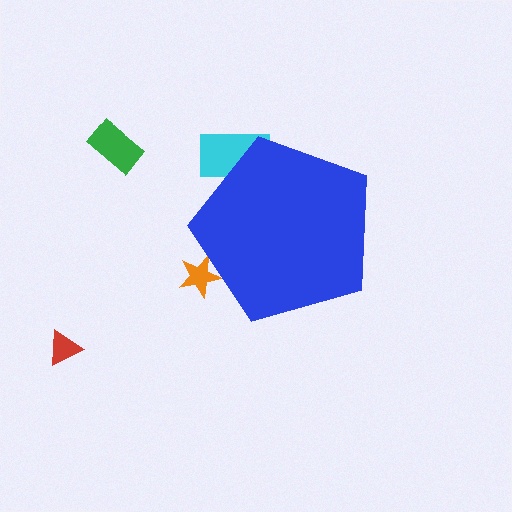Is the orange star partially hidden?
Yes, the orange star is partially hidden behind the blue pentagon.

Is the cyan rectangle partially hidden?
Yes, the cyan rectangle is partially hidden behind the blue pentagon.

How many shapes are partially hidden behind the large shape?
2 shapes are partially hidden.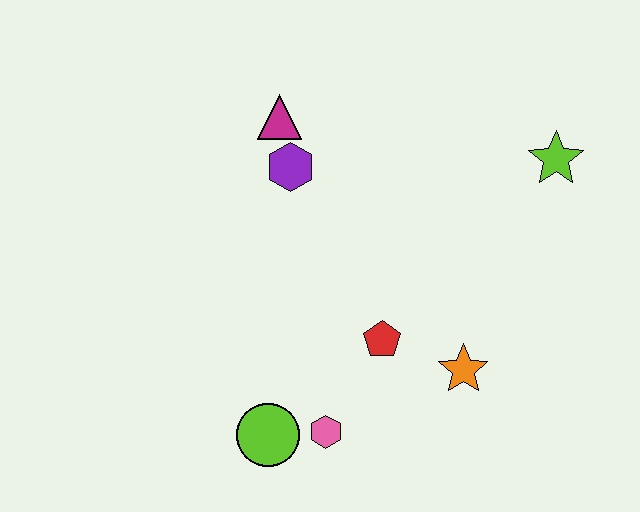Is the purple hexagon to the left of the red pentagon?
Yes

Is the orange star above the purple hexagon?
No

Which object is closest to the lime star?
The orange star is closest to the lime star.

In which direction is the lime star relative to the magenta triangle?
The lime star is to the right of the magenta triangle.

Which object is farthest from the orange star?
The magenta triangle is farthest from the orange star.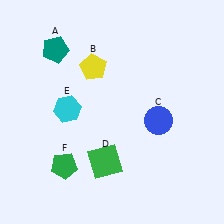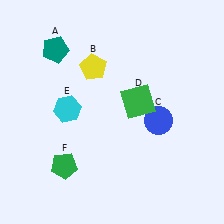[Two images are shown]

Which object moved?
The green square (D) moved up.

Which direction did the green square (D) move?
The green square (D) moved up.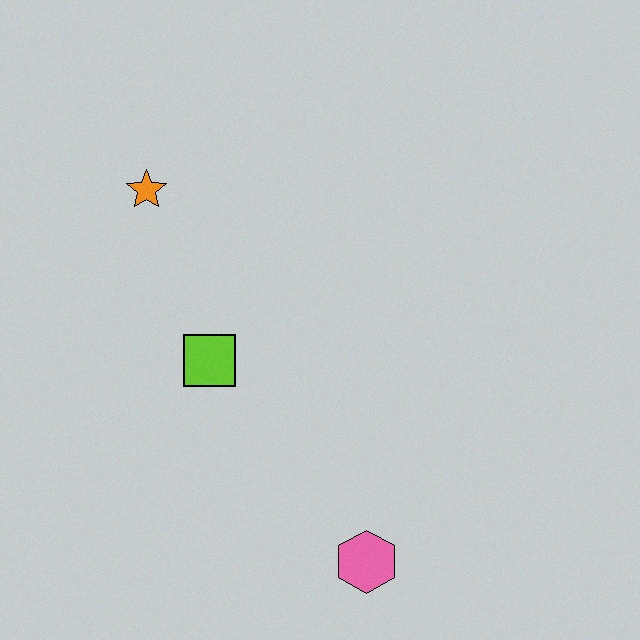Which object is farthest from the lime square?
The pink hexagon is farthest from the lime square.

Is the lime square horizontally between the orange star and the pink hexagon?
Yes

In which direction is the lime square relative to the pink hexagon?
The lime square is above the pink hexagon.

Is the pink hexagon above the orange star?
No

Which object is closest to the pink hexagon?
The lime square is closest to the pink hexagon.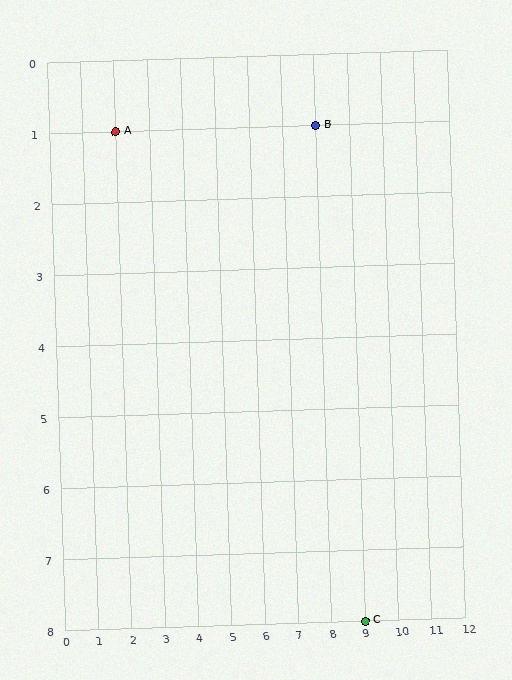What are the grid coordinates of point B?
Point B is at grid coordinates (8, 1).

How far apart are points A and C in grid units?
Points A and C are 7 columns and 7 rows apart (about 9.9 grid units diagonally).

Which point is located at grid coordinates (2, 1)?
Point A is at (2, 1).